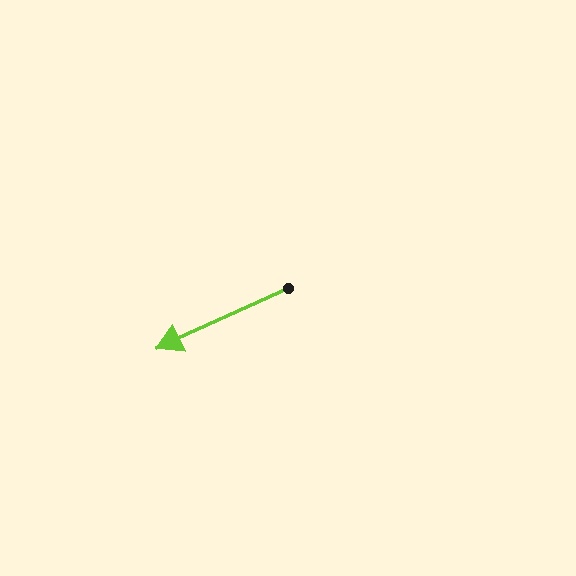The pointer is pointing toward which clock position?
Roughly 8 o'clock.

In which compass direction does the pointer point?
Southwest.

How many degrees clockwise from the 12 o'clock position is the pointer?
Approximately 245 degrees.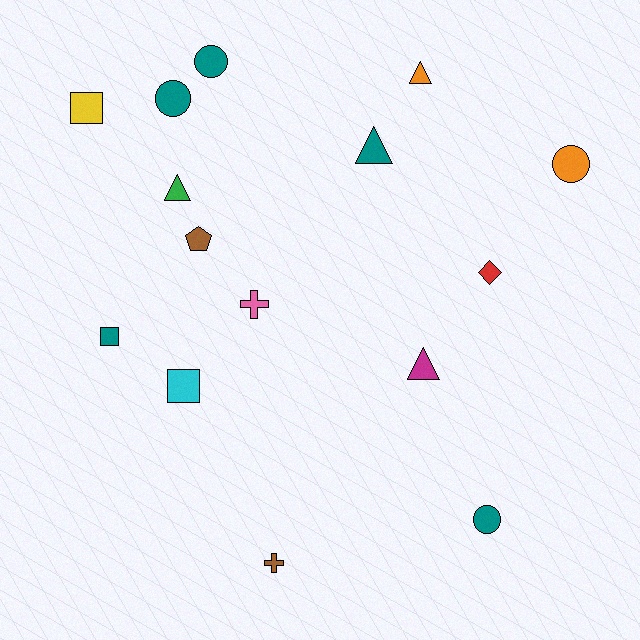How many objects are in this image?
There are 15 objects.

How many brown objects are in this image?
There are 2 brown objects.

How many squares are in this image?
There are 3 squares.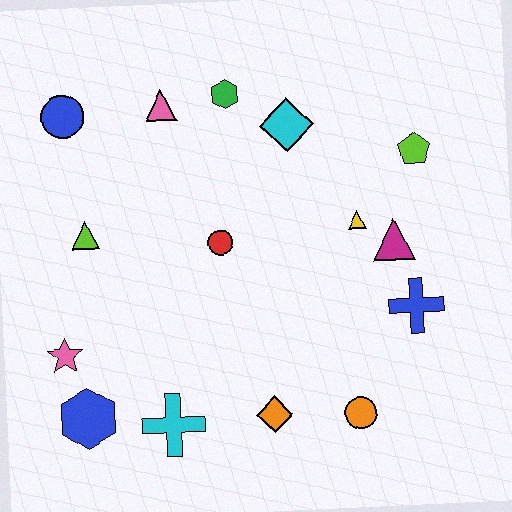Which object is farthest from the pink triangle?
The orange circle is farthest from the pink triangle.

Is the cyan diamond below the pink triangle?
Yes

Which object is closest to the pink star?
The blue hexagon is closest to the pink star.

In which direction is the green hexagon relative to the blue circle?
The green hexagon is to the right of the blue circle.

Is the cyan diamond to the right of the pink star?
Yes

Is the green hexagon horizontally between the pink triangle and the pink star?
No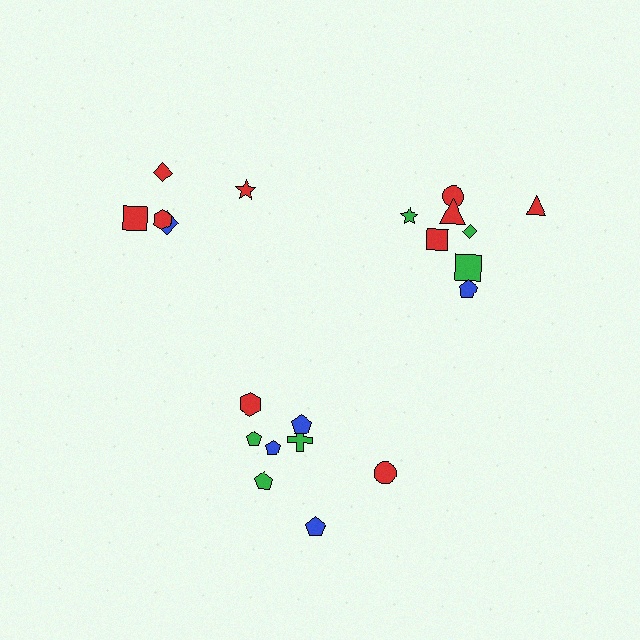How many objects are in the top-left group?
There are 5 objects.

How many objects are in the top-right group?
There are 8 objects.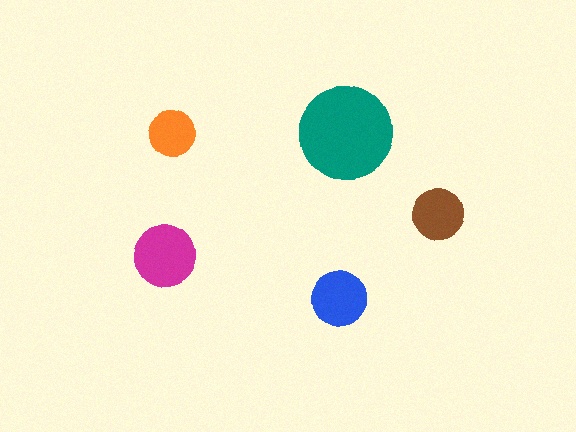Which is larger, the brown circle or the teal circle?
The teal one.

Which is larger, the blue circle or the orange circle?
The blue one.